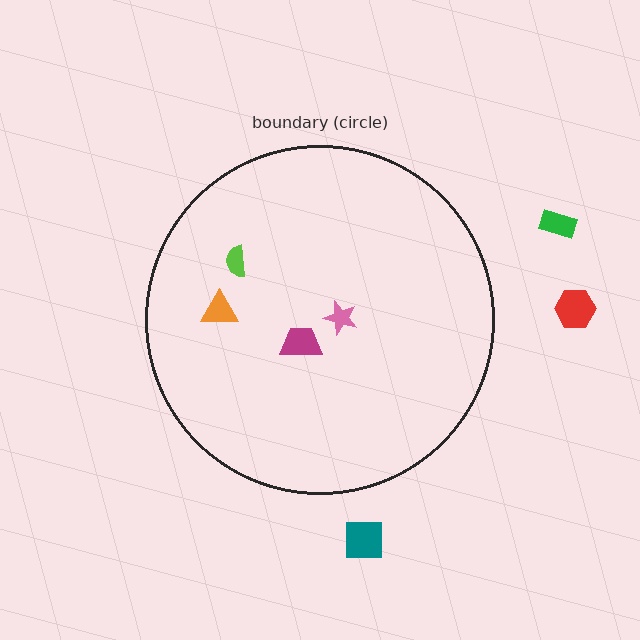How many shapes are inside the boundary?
4 inside, 3 outside.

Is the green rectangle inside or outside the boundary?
Outside.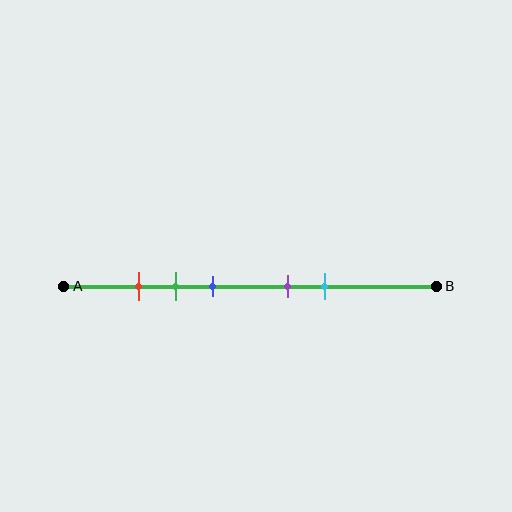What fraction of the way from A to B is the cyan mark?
The cyan mark is approximately 70% (0.7) of the way from A to B.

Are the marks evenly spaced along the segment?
No, the marks are not evenly spaced.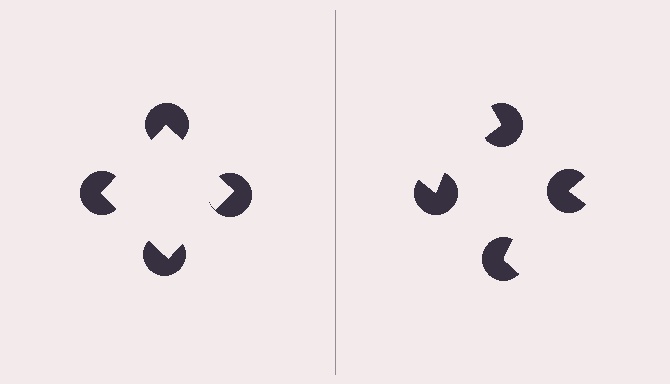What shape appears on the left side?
An illusory square.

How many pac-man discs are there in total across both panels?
8 — 4 on each side.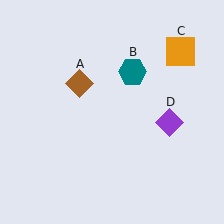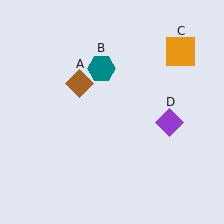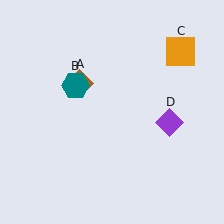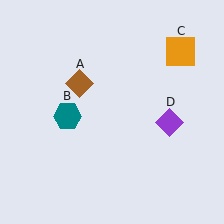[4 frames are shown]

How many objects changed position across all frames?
1 object changed position: teal hexagon (object B).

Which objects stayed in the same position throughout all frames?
Brown diamond (object A) and orange square (object C) and purple diamond (object D) remained stationary.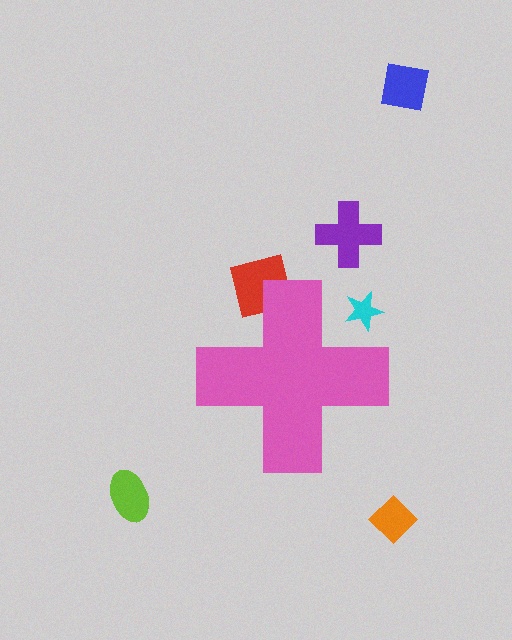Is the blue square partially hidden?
No, the blue square is fully visible.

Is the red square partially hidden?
Yes, the red square is partially hidden behind the pink cross.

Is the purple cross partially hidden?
No, the purple cross is fully visible.